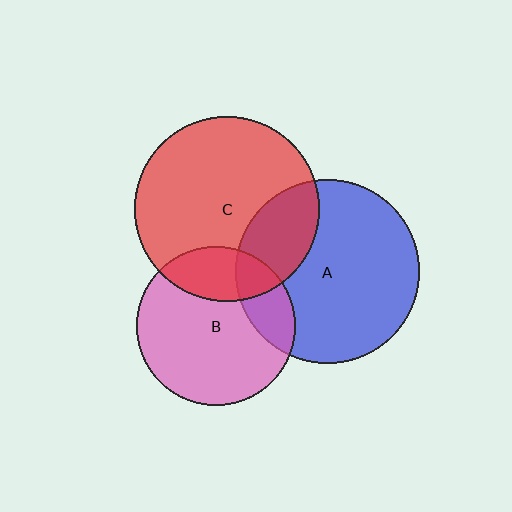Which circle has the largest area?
Circle C (red).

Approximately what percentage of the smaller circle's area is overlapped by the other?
Approximately 25%.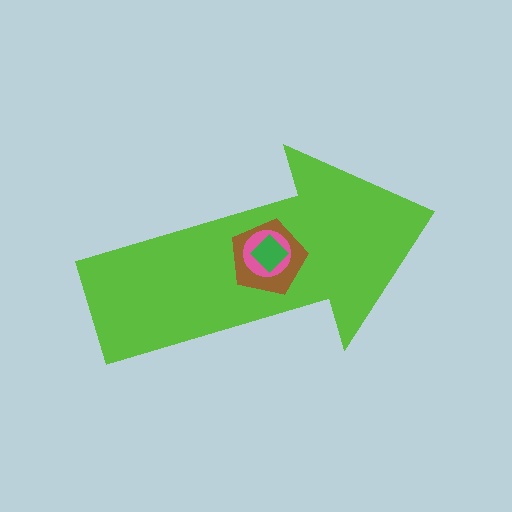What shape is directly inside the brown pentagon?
The pink circle.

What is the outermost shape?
The lime arrow.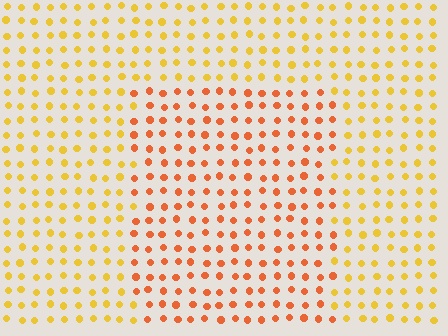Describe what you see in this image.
The image is filled with small yellow elements in a uniform arrangement. A rectangle-shaped region is visible where the elements are tinted to a slightly different hue, forming a subtle color boundary.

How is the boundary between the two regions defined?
The boundary is defined purely by a slight shift in hue (about 32 degrees). Spacing, size, and orientation are identical on both sides.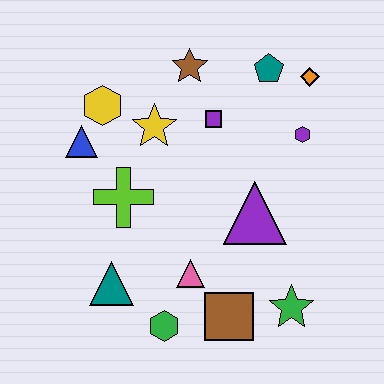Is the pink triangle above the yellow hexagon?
No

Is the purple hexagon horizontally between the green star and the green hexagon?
No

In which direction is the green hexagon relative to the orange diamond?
The green hexagon is below the orange diamond.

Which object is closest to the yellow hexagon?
The blue triangle is closest to the yellow hexagon.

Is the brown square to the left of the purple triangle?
Yes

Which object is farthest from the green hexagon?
The orange diamond is farthest from the green hexagon.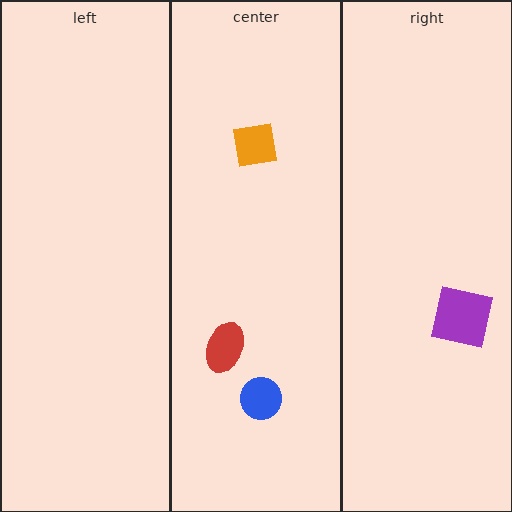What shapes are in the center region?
The red ellipse, the blue circle, the orange square.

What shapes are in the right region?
The purple square.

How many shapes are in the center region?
3.